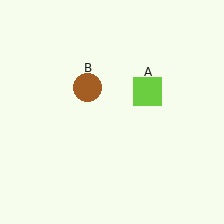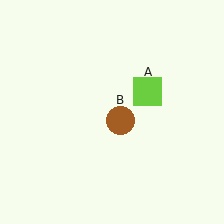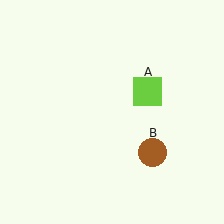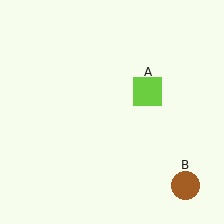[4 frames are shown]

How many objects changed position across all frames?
1 object changed position: brown circle (object B).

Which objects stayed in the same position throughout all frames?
Lime square (object A) remained stationary.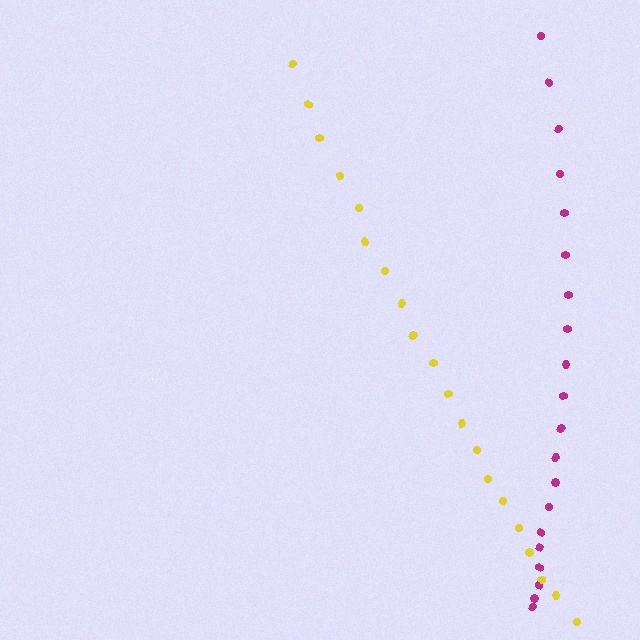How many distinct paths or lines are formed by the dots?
There are 2 distinct paths.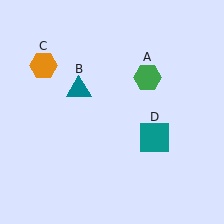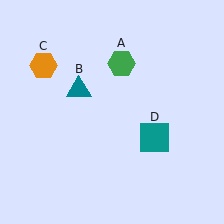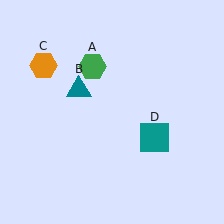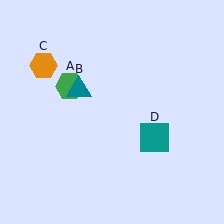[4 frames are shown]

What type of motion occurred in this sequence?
The green hexagon (object A) rotated counterclockwise around the center of the scene.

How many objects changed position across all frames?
1 object changed position: green hexagon (object A).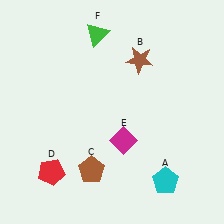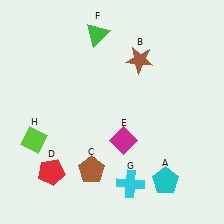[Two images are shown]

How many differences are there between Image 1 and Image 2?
There are 2 differences between the two images.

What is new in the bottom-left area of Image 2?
A lime diamond (H) was added in the bottom-left area of Image 2.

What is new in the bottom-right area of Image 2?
A cyan cross (G) was added in the bottom-right area of Image 2.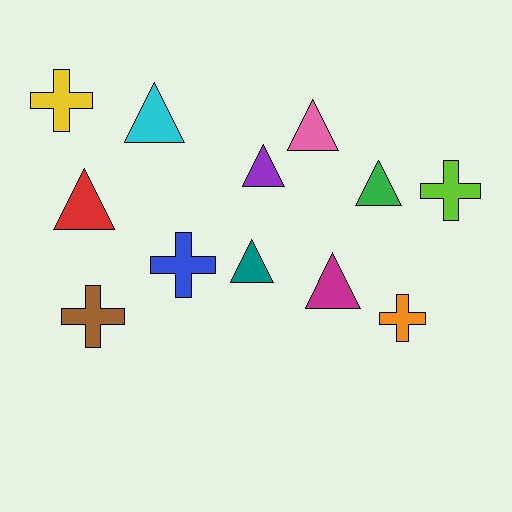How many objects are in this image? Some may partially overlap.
There are 12 objects.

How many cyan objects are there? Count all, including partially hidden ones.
There is 1 cyan object.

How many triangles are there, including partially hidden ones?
There are 7 triangles.